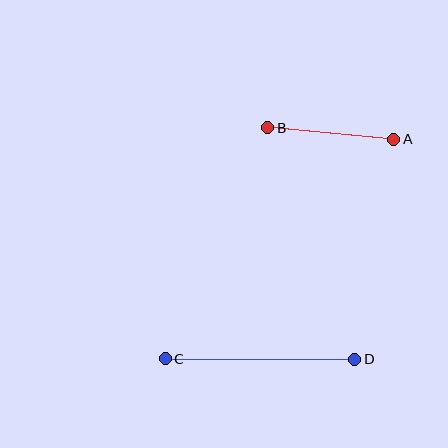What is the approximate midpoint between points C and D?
The midpoint is at approximately (260, 359) pixels.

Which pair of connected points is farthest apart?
Points C and D are farthest apart.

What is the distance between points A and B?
The distance is approximately 126 pixels.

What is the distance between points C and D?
The distance is approximately 189 pixels.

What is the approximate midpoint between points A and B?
The midpoint is at approximately (331, 134) pixels.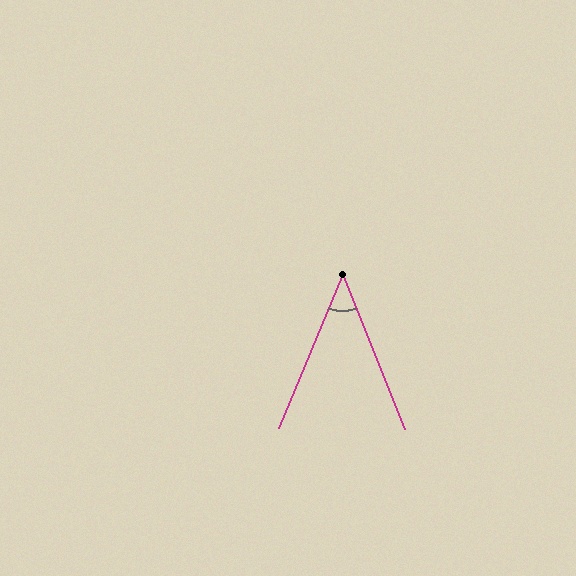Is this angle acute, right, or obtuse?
It is acute.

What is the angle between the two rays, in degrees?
Approximately 45 degrees.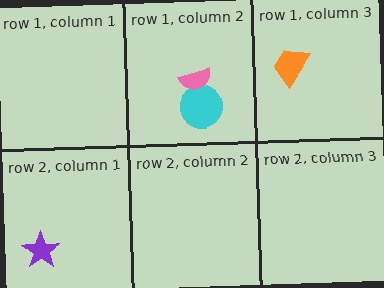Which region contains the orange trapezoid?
The row 1, column 3 region.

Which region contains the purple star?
The row 2, column 1 region.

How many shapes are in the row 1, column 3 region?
1.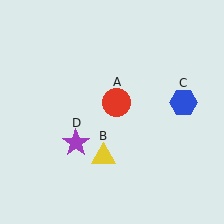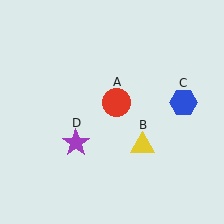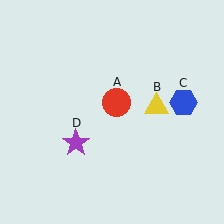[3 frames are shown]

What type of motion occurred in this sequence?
The yellow triangle (object B) rotated counterclockwise around the center of the scene.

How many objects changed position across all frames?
1 object changed position: yellow triangle (object B).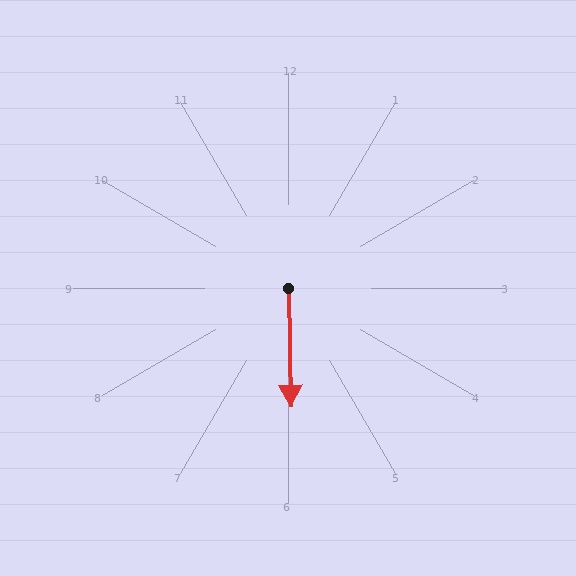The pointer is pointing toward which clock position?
Roughly 6 o'clock.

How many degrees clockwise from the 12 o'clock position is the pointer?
Approximately 179 degrees.